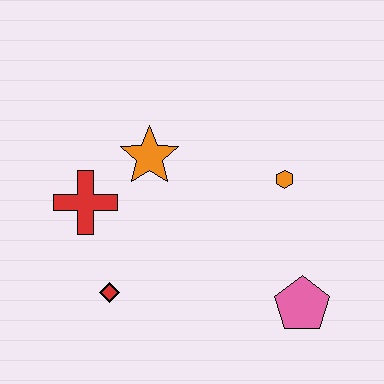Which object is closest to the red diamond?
The red cross is closest to the red diamond.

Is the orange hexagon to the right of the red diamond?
Yes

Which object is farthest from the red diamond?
The orange hexagon is farthest from the red diamond.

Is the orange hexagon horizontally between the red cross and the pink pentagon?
Yes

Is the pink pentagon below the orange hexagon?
Yes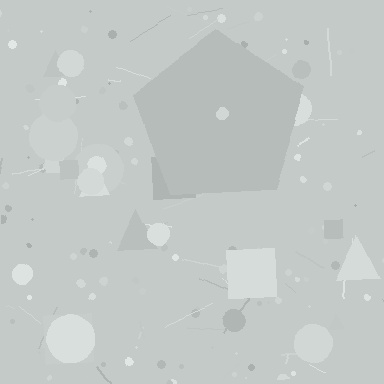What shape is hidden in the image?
A pentagon is hidden in the image.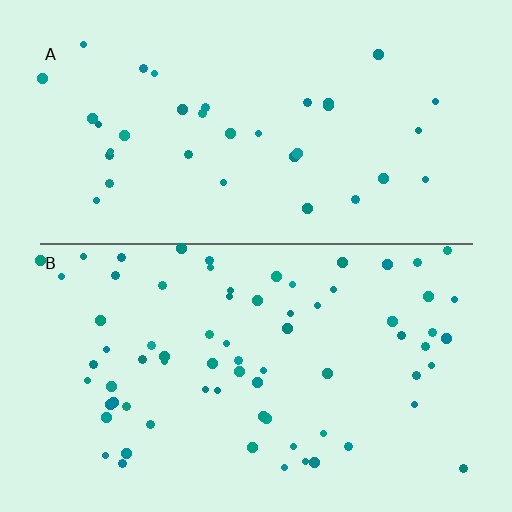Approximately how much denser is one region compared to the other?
Approximately 2.1× — region B over region A.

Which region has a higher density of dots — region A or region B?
B (the bottom).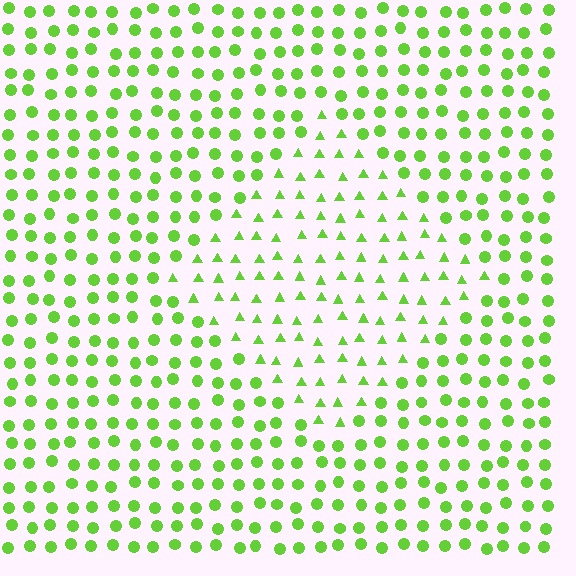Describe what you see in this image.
The image is filled with small lime elements arranged in a uniform grid. A diamond-shaped region contains triangles, while the surrounding area contains circles. The boundary is defined purely by the change in element shape.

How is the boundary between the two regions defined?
The boundary is defined by a change in element shape: triangles inside vs. circles outside. All elements share the same color and spacing.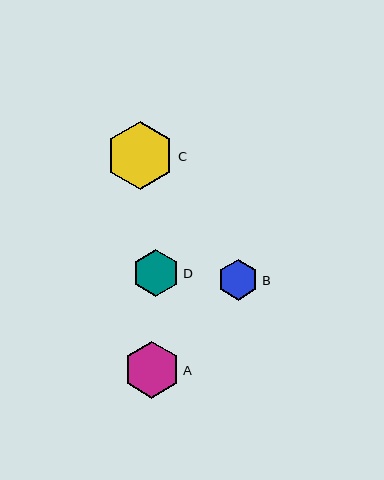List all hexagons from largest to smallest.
From largest to smallest: C, A, D, B.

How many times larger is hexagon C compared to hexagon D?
Hexagon C is approximately 1.4 times the size of hexagon D.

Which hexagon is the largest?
Hexagon C is the largest with a size of approximately 68 pixels.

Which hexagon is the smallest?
Hexagon B is the smallest with a size of approximately 41 pixels.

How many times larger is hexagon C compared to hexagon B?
Hexagon C is approximately 1.7 times the size of hexagon B.